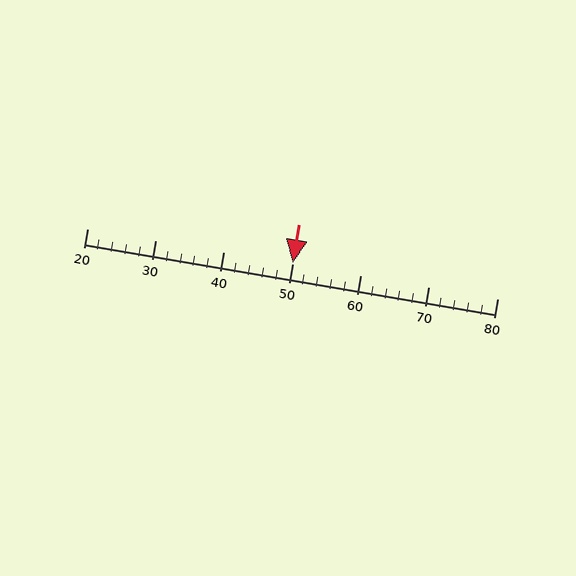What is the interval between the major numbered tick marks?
The major tick marks are spaced 10 units apart.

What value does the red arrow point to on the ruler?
The red arrow points to approximately 50.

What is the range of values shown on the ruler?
The ruler shows values from 20 to 80.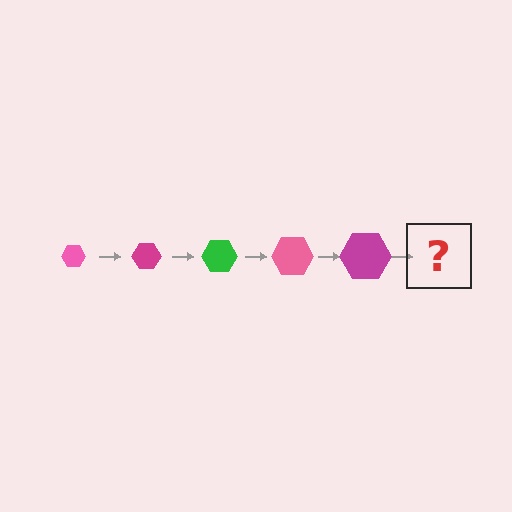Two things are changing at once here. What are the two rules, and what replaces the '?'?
The two rules are that the hexagon grows larger each step and the color cycles through pink, magenta, and green. The '?' should be a green hexagon, larger than the previous one.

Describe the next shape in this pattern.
It should be a green hexagon, larger than the previous one.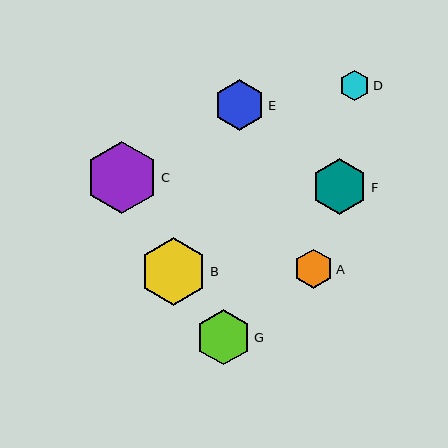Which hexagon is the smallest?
Hexagon D is the smallest with a size of approximately 30 pixels.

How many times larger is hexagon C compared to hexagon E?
Hexagon C is approximately 1.4 times the size of hexagon E.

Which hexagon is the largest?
Hexagon C is the largest with a size of approximately 72 pixels.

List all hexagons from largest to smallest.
From largest to smallest: C, B, F, G, E, A, D.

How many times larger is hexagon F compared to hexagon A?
Hexagon F is approximately 1.4 times the size of hexagon A.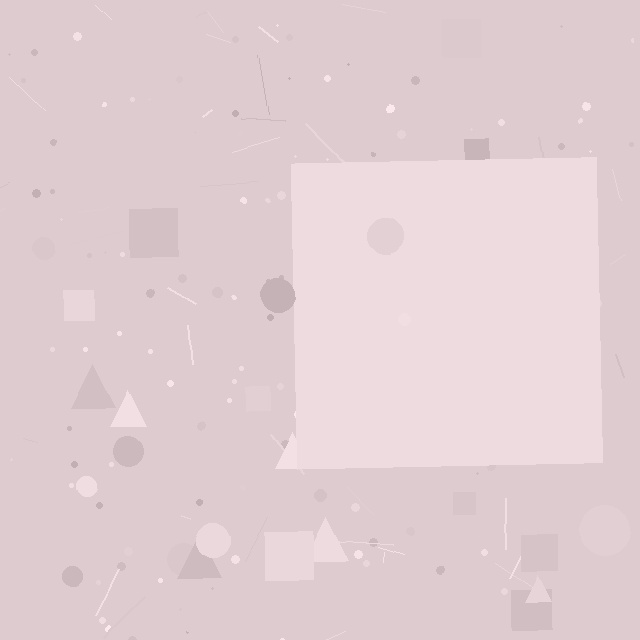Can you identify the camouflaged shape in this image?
The camouflaged shape is a square.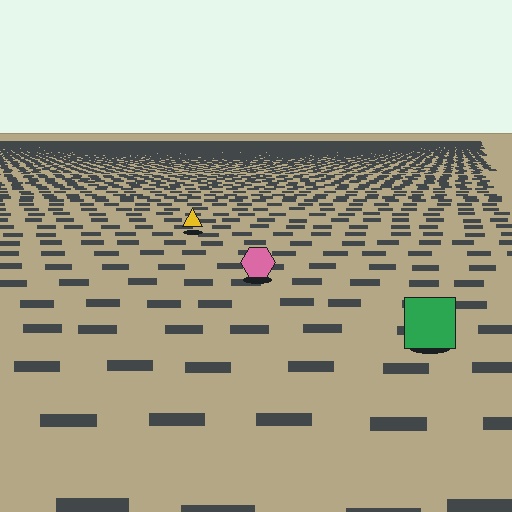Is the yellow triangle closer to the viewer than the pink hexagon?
No. The pink hexagon is closer — you can tell from the texture gradient: the ground texture is coarser near it.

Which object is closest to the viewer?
The green square is closest. The texture marks near it are larger and more spread out.